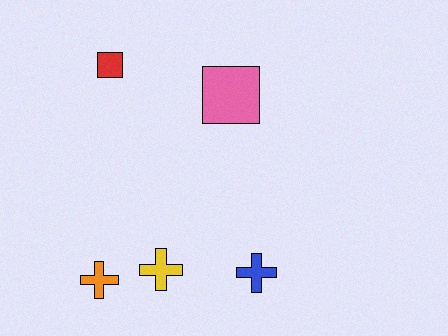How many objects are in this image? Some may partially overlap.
There are 5 objects.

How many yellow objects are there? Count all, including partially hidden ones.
There is 1 yellow object.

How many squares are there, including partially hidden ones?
There are 2 squares.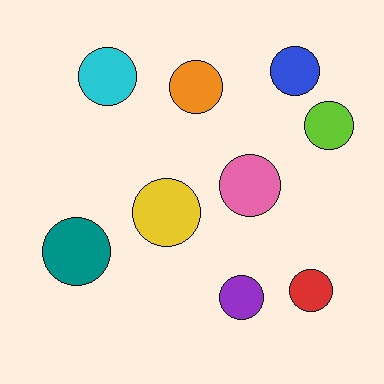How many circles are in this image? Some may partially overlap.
There are 9 circles.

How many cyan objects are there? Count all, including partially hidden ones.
There is 1 cyan object.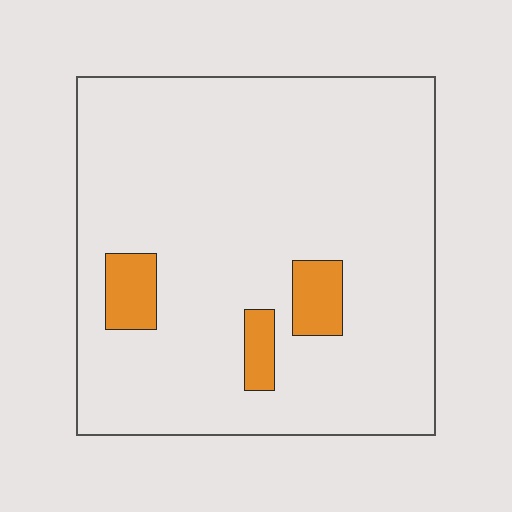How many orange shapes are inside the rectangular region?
3.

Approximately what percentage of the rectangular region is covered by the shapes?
Approximately 10%.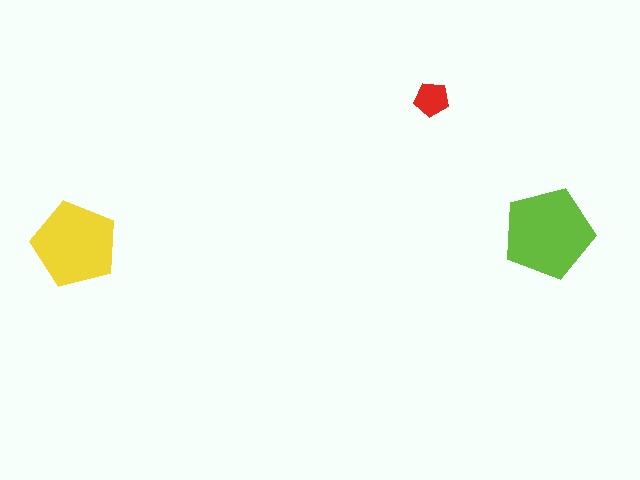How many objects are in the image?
There are 3 objects in the image.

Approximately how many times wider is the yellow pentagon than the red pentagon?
About 2.5 times wider.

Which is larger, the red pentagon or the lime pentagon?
The lime one.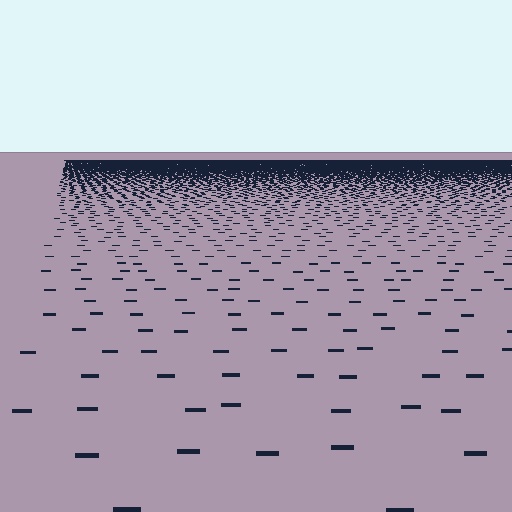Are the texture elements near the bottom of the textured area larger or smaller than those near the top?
Larger. Near the bottom, elements are closer to the viewer and appear at a bigger on-screen size.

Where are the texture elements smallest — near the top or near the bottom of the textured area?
Near the top.